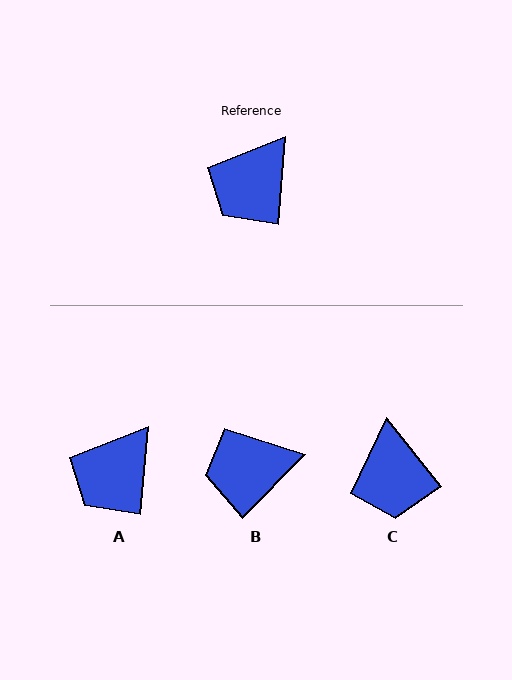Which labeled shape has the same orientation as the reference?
A.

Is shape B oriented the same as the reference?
No, it is off by about 40 degrees.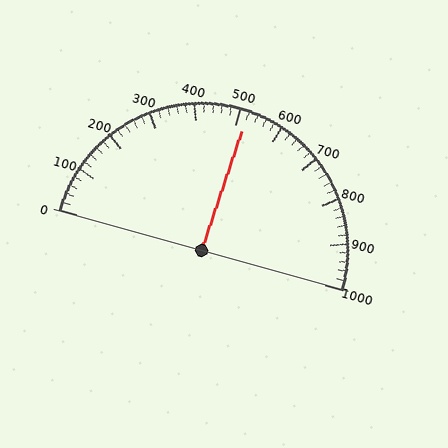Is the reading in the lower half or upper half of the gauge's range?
The reading is in the upper half of the range (0 to 1000).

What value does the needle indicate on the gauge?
The needle indicates approximately 520.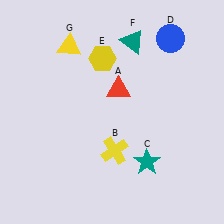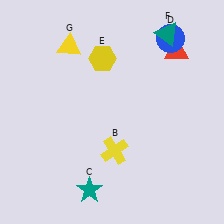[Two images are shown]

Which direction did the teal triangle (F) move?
The teal triangle (F) moved right.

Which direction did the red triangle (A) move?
The red triangle (A) moved right.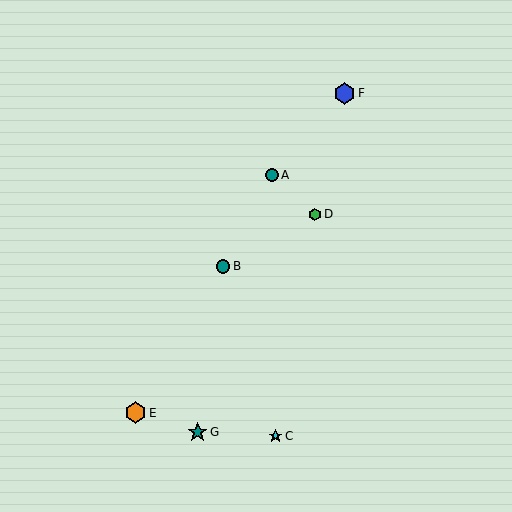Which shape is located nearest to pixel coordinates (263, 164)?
The teal circle (labeled A) at (272, 175) is nearest to that location.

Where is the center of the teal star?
The center of the teal star is at (198, 432).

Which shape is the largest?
The blue hexagon (labeled F) is the largest.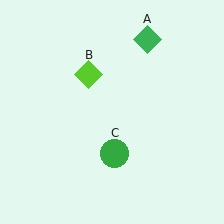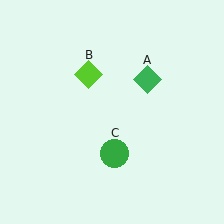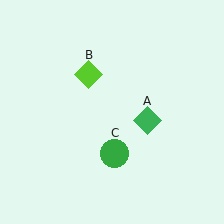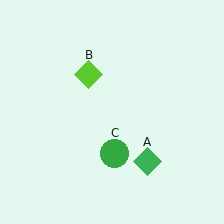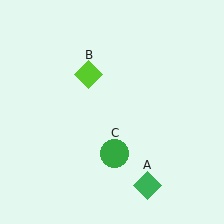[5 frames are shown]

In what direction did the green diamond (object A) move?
The green diamond (object A) moved down.